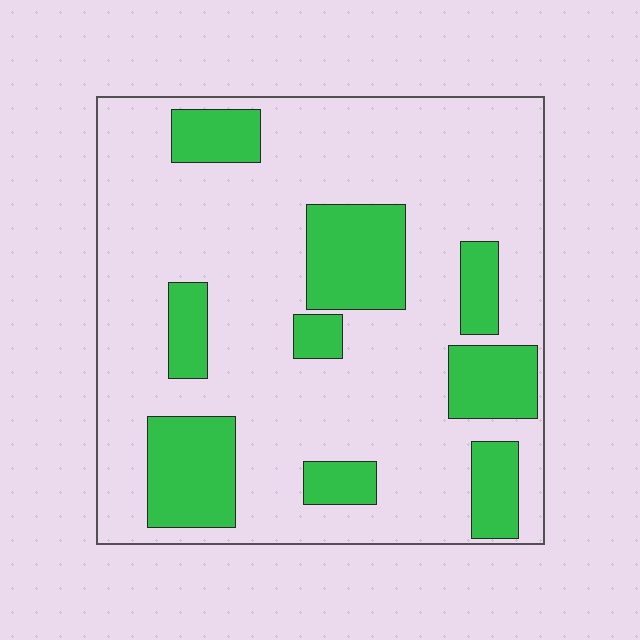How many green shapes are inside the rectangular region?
9.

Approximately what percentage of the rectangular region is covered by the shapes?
Approximately 25%.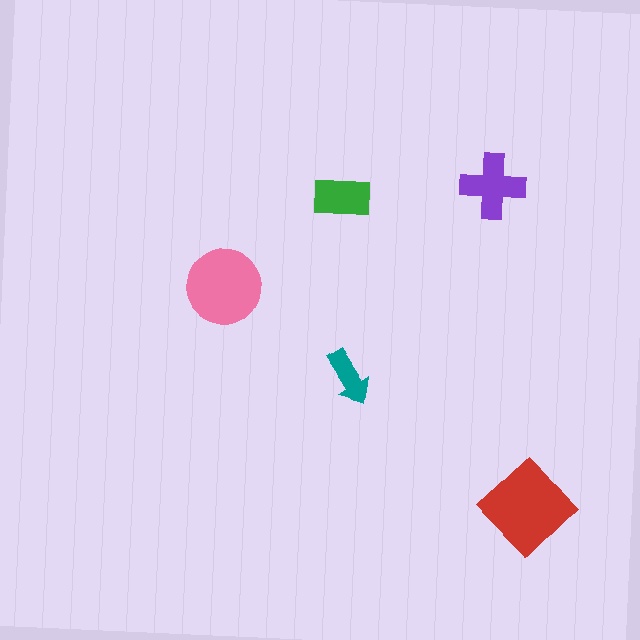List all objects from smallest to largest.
The teal arrow, the green rectangle, the purple cross, the pink circle, the red diamond.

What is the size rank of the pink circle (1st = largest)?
2nd.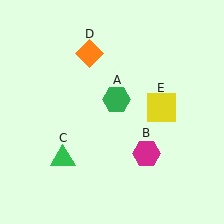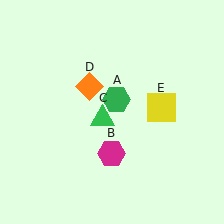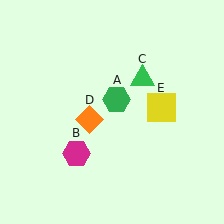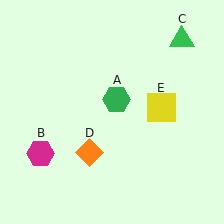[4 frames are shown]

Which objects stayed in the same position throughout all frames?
Green hexagon (object A) and yellow square (object E) remained stationary.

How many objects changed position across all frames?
3 objects changed position: magenta hexagon (object B), green triangle (object C), orange diamond (object D).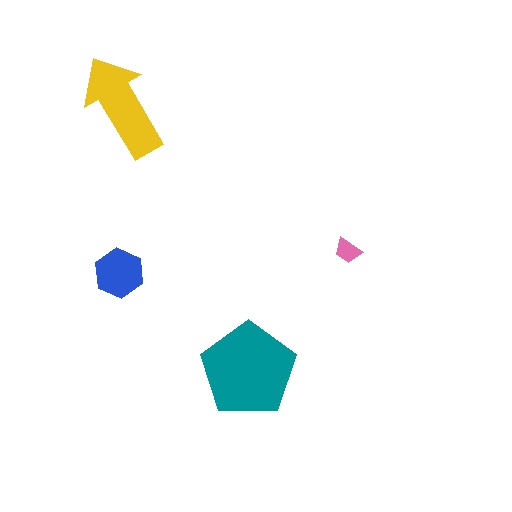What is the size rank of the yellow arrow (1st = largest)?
2nd.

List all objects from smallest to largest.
The pink trapezoid, the blue hexagon, the yellow arrow, the teal pentagon.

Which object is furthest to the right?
The pink trapezoid is rightmost.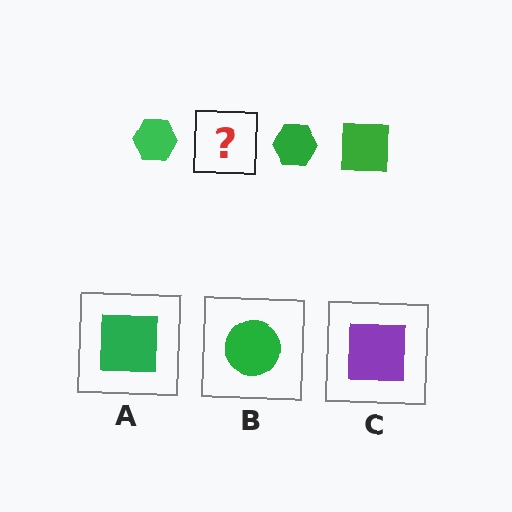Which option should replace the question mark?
Option A.